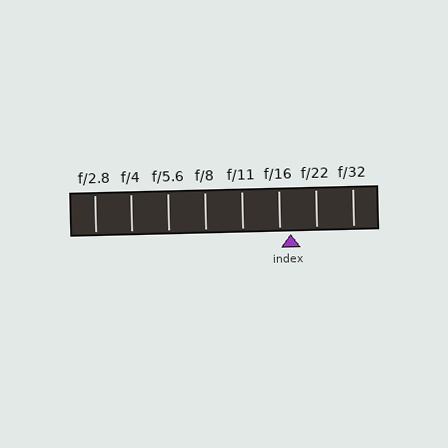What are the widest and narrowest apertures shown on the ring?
The widest aperture shown is f/2.8 and the narrowest is f/32.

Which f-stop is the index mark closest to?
The index mark is closest to f/16.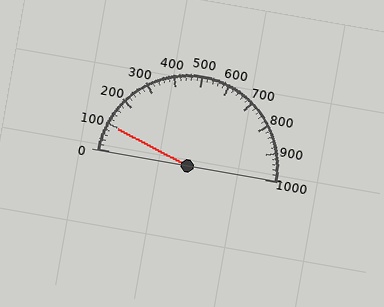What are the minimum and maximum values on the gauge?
The gauge ranges from 0 to 1000.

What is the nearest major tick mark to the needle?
The nearest major tick mark is 100.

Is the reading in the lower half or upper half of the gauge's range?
The reading is in the lower half of the range (0 to 1000).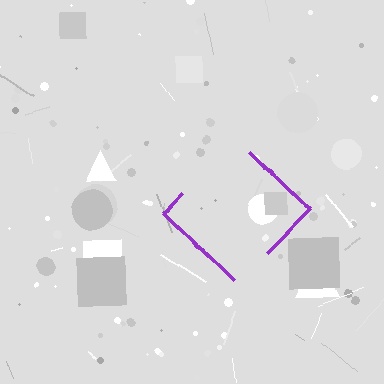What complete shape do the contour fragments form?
The contour fragments form a diamond.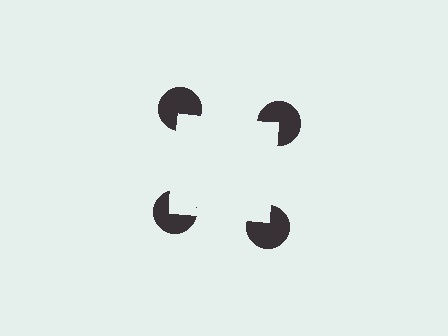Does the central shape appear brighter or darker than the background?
It typically appears slightly brighter than the background, even though no actual brightness change is drawn.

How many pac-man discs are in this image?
There are 4 — one at each vertex of the illusory square.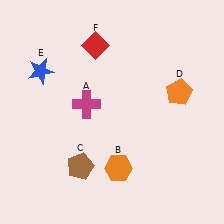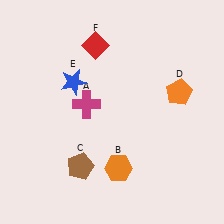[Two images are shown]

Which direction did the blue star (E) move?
The blue star (E) moved right.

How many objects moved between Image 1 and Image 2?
1 object moved between the two images.